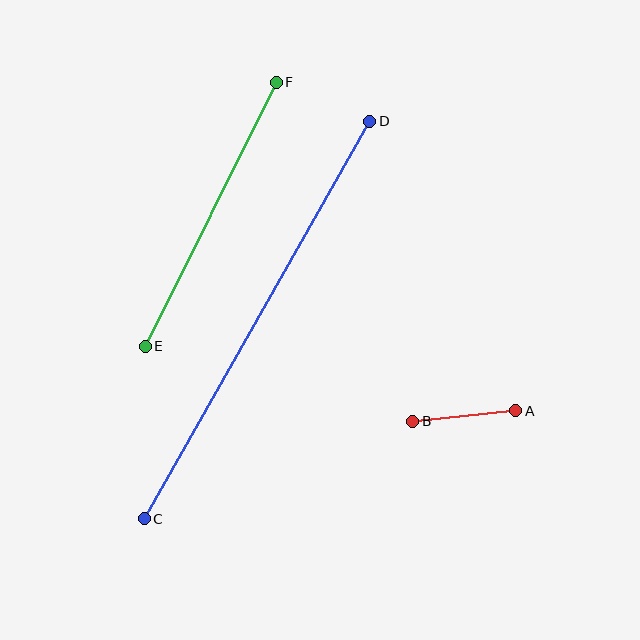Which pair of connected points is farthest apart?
Points C and D are farthest apart.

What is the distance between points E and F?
The distance is approximately 295 pixels.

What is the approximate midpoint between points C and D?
The midpoint is at approximately (257, 320) pixels.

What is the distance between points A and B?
The distance is approximately 104 pixels.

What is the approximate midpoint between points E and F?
The midpoint is at approximately (211, 214) pixels.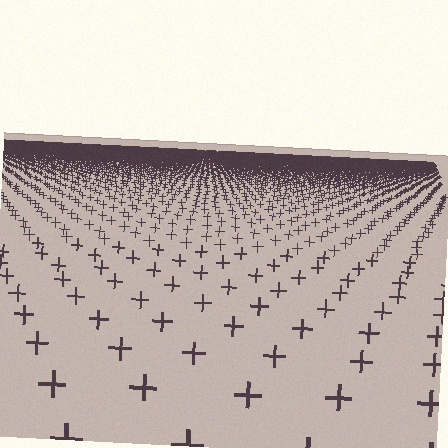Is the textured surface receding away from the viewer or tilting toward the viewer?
The surface is receding away from the viewer. Texture elements get smaller and denser toward the top.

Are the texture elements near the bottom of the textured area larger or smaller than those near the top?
Larger. Near the bottom, elements are closer to the viewer and appear at a bigger on-screen size.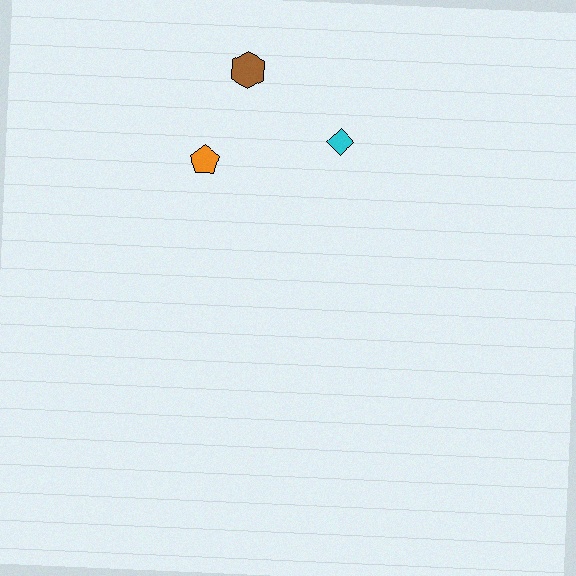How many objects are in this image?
There are 3 objects.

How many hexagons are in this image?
There is 1 hexagon.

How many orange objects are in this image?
There is 1 orange object.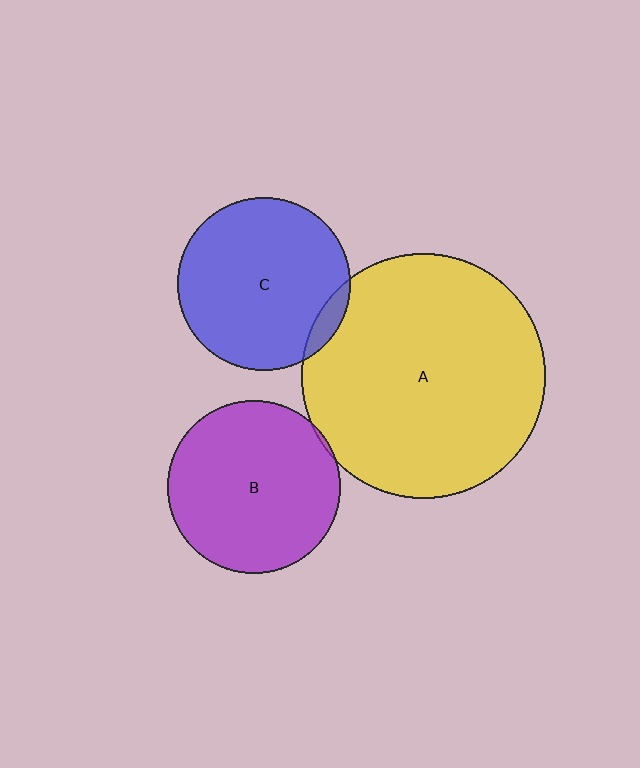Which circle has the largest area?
Circle A (yellow).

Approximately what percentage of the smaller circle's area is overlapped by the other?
Approximately 5%.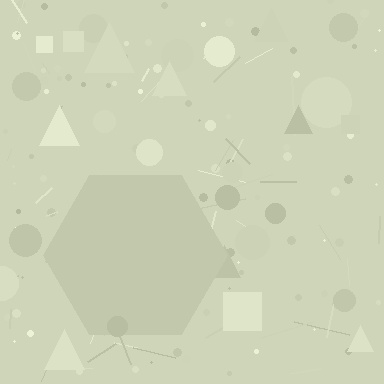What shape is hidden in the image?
A hexagon is hidden in the image.